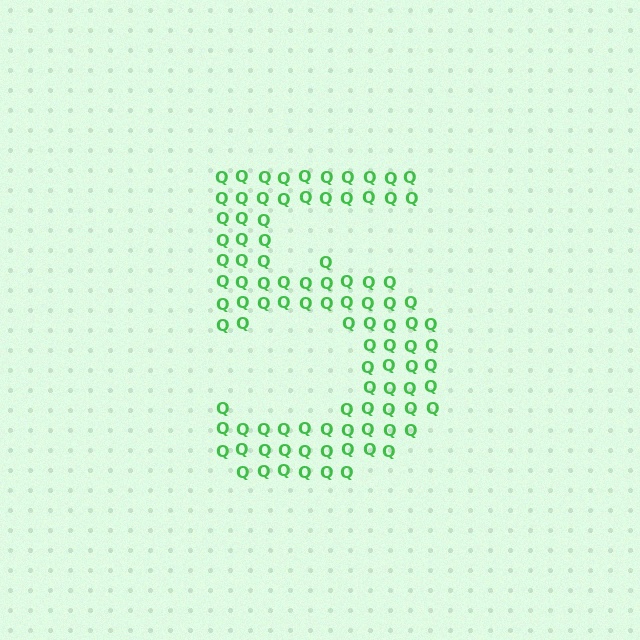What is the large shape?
The large shape is the digit 5.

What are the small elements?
The small elements are letter Q's.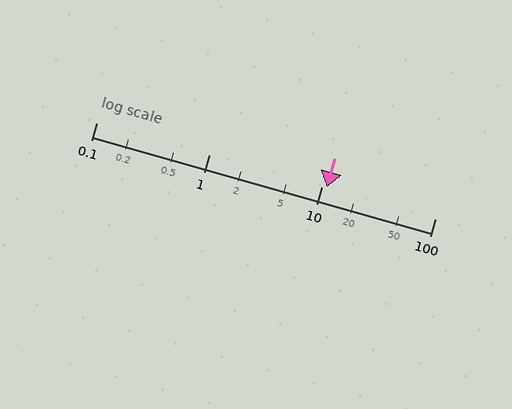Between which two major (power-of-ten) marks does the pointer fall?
The pointer is between 10 and 100.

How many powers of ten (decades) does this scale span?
The scale spans 3 decades, from 0.1 to 100.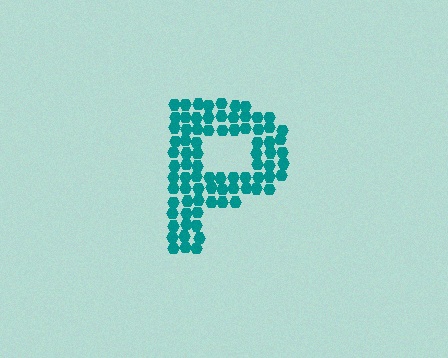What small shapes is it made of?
It is made of small hexagons.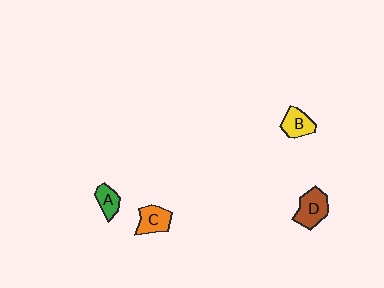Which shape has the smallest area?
Shape A (green).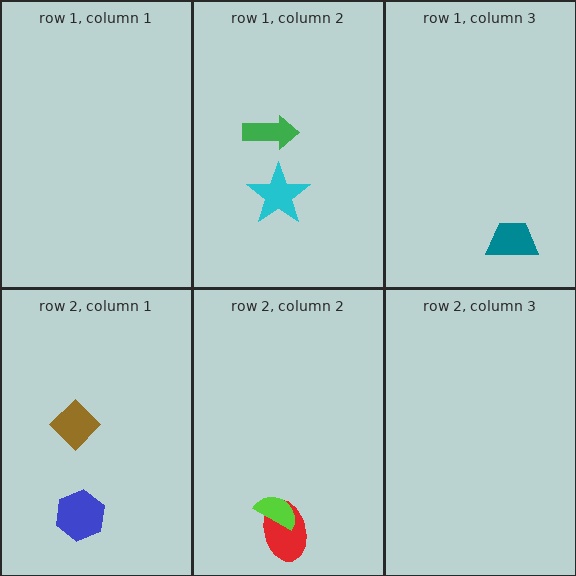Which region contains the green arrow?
The row 1, column 2 region.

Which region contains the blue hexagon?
The row 2, column 1 region.